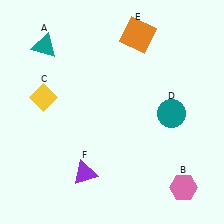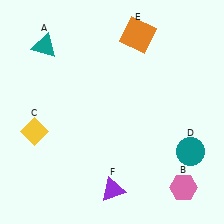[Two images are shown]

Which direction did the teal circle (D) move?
The teal circle (D) moved down.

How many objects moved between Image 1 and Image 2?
3 objects moved between the two images.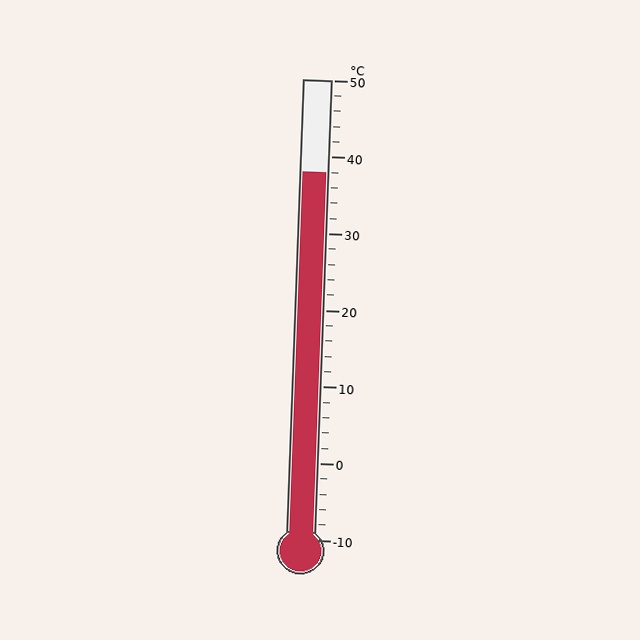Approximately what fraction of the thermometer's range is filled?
The thermometer is filled to approximately 80% of its range.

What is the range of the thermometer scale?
The thermometer scale ranges from -10°C to 50°C.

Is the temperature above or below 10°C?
The temperature is above 10°C.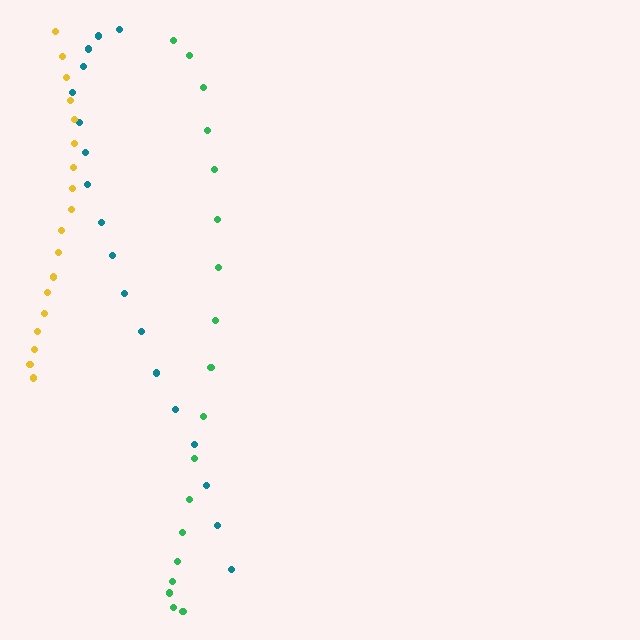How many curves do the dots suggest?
There are 3 distinct paths.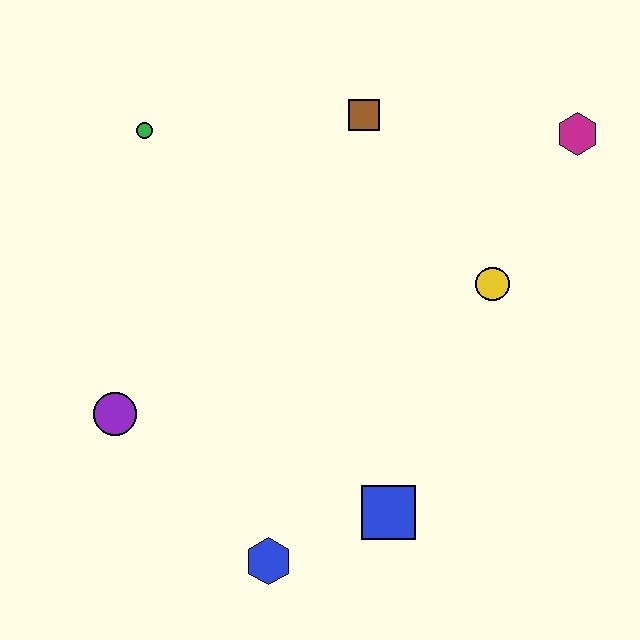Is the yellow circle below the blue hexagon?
No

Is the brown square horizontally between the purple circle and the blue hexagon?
No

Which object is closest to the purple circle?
The blue hexagon is closest to the purple circle.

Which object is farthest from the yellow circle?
The purple circle is farthest from the yellow circle.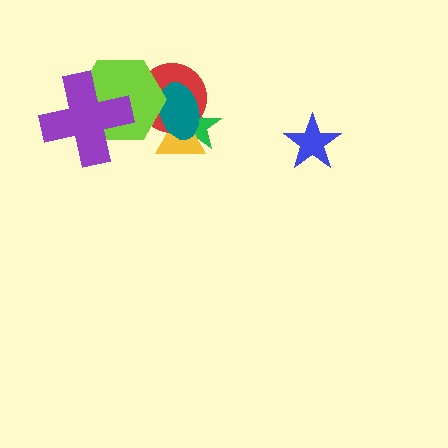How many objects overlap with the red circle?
4 objects overlap with the red circle.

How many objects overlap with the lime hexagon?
3 objects overlap with the lime hexagon.